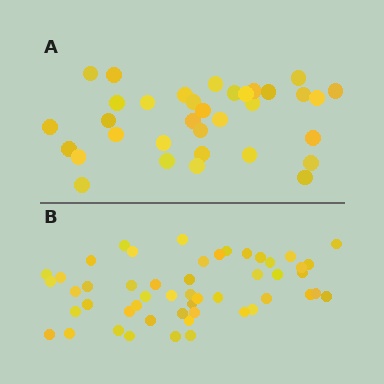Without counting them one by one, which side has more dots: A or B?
Region B (the bottom region) has more dots.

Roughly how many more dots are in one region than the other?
Region B has approximately 15 more dots than region A.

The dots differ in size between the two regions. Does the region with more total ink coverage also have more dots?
No. Region A has more total ink coverage because its dots are larger, but region B actually contains more individual dots. Total area can be misleading — the number of items is what matters here.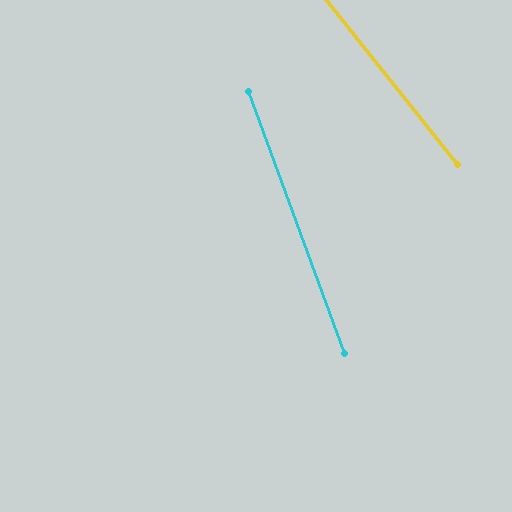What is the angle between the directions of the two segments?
Approximately 18 degrees.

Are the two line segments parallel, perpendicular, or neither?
Neither parallel nor perpendicular — they differ by about 18°.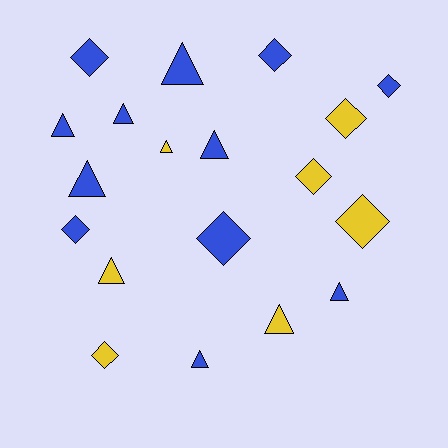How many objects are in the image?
There are 19 objects.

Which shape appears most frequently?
Triangle, with 10 objects.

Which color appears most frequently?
Blue, with 12 objects.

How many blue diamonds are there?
There are 5 blue diamonds.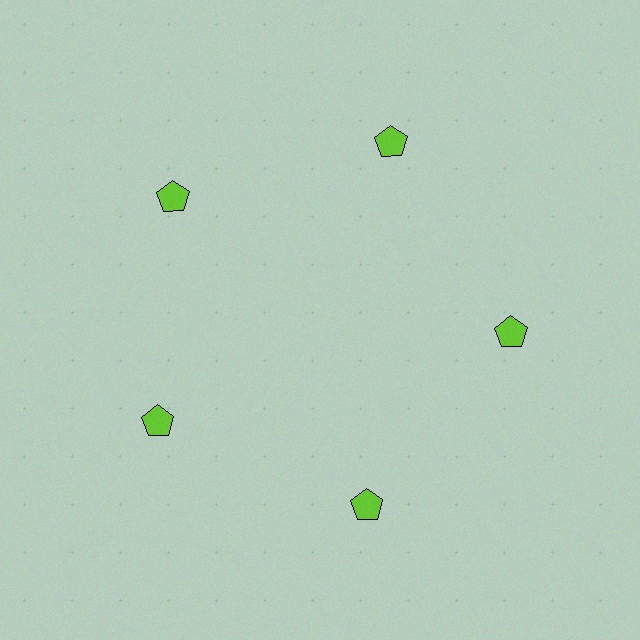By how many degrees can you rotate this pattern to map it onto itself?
The pattern maps onto itself every 72 degrees of rotation.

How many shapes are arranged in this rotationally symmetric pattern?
There are 5 shapes, arranged in 5 groups of 1.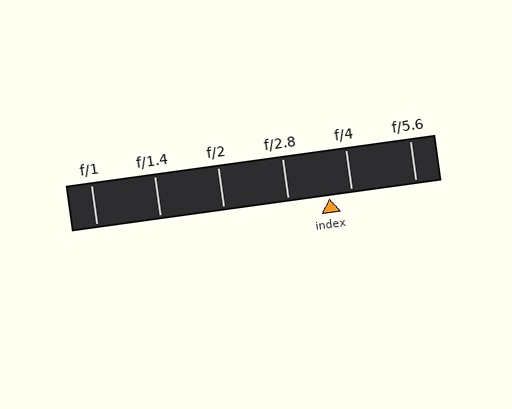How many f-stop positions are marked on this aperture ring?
There are 6 f-stop positions marked.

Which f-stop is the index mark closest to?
The index mark is closest to f/4.